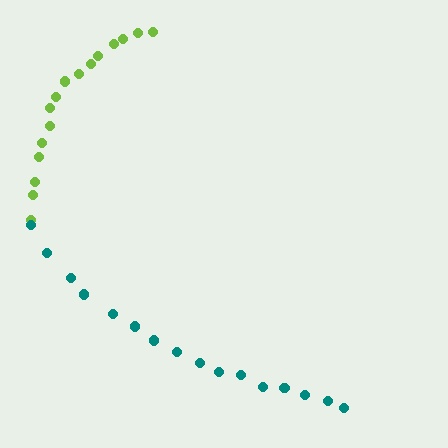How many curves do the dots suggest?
There are 2 distinct paths.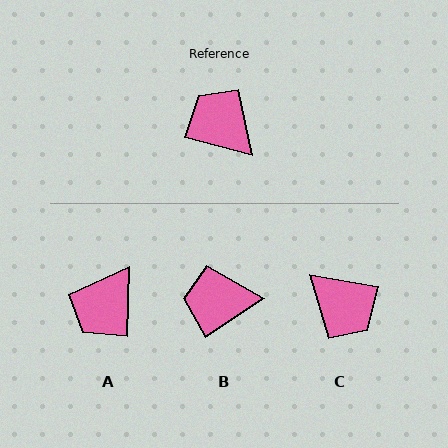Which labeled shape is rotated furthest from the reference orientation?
C, about 176 degrees away.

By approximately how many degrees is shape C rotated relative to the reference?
Approximately 176 degrees clockwise.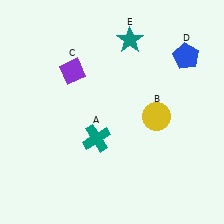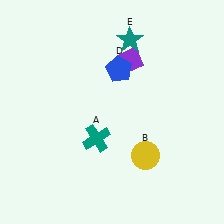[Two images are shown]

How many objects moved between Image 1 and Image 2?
3 objects moved between the two images.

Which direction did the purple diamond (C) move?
The purple diamond (C) moved right.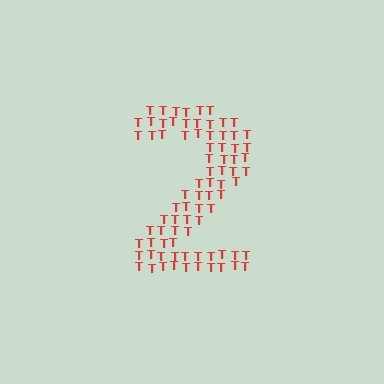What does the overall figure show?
The overall figure shows the digit 2.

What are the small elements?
The small elements are letter T's.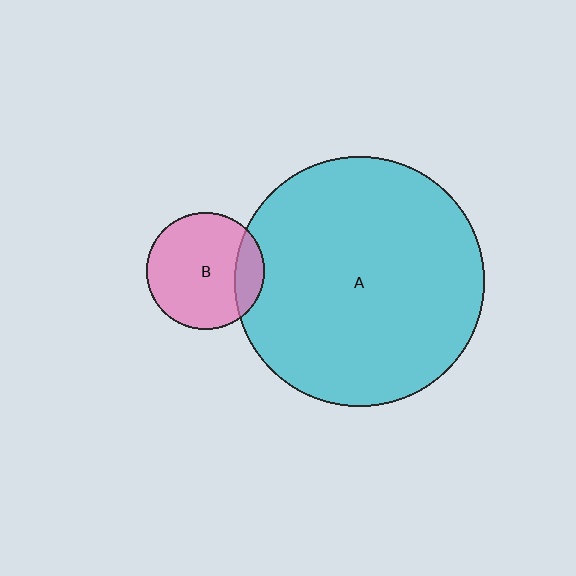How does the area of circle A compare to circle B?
Approximately 4.5 times.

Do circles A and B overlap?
Yes.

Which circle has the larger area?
Circle A (cyan).